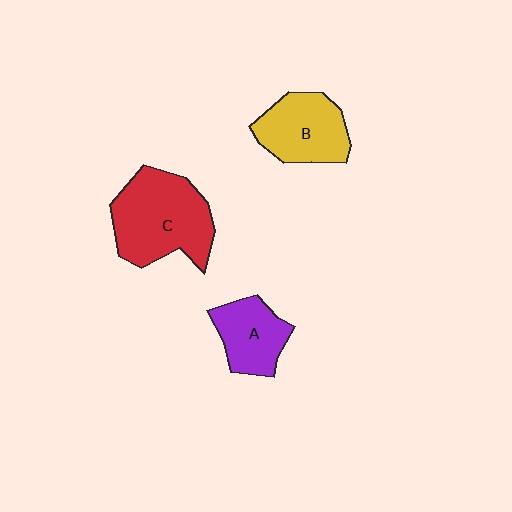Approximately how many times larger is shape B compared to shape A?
Approximately 1.2 times.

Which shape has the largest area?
Shape C (red).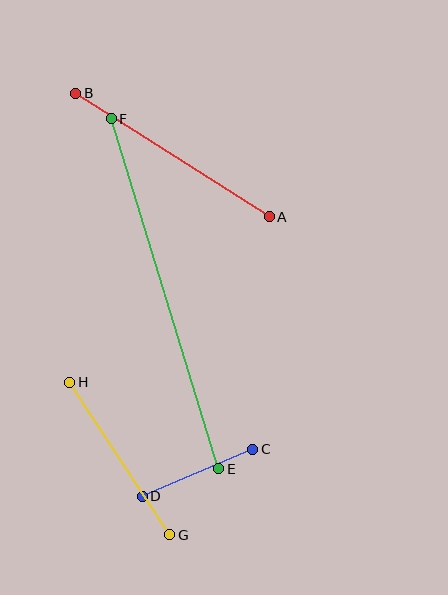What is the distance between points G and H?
The distance is approximately 182 pixels.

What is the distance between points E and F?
The distance is approximately 367 pixels.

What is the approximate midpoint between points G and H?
The midpoint is at approximately (120, 459) pixels.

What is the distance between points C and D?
The distance is approximately 120 pixels.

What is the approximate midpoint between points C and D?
The midpoint is at approximately (197, 473) pixels.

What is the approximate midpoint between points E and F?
The midpoint is at approximately (165, 294) pixels.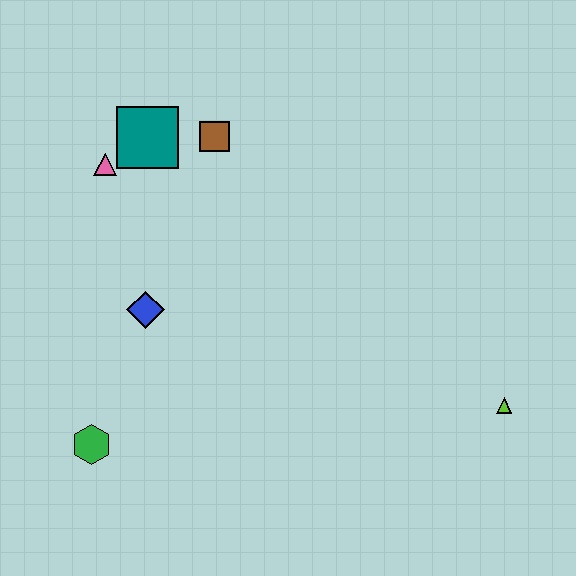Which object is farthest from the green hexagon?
The lime triangle is farthest from the green hexagon.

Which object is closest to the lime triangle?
The blue diamond is closest to the lime triangle.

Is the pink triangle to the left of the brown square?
Yes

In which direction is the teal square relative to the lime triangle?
The teal square is to the left of the lime triangle.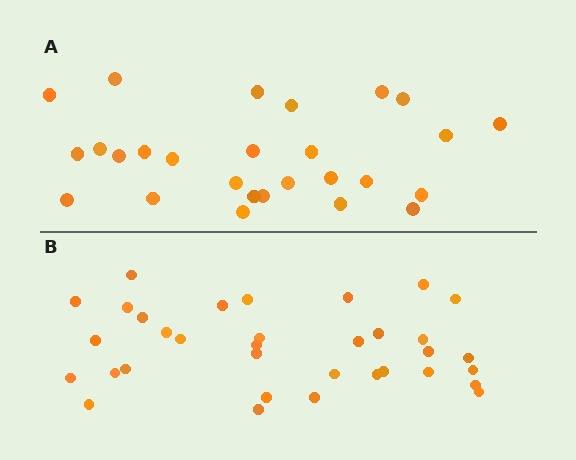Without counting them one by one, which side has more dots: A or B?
Region B (the bottom region) has more dots.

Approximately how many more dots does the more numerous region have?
Region B has roughly 8 or so more dots than region A.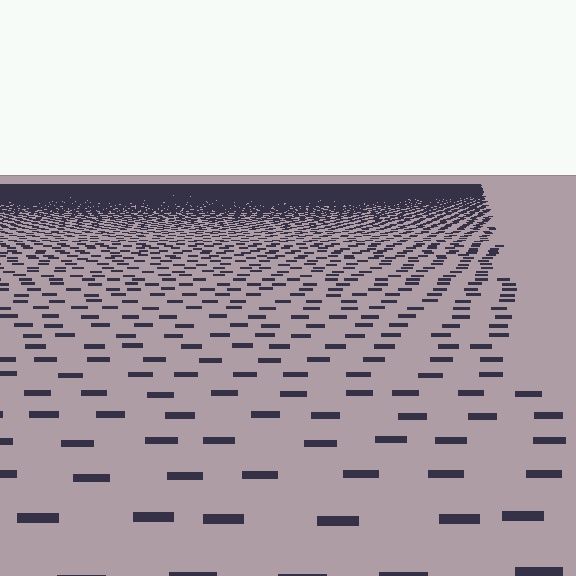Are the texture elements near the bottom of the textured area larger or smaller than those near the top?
Larger. Near the bottom, elements are closer to the viewer and appear at a bigger on-screen size.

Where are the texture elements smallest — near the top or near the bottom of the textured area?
Near the top.